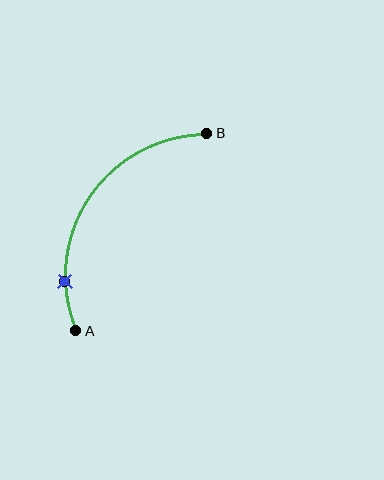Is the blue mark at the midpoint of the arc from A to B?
No. The blue mark lies on the arc but is closer to endpoint A. The arc midpoint would be at the point on the curve equidistant along the arc from both A and B.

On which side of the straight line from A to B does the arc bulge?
The arc bulges to the left of the straight line connecting A and B.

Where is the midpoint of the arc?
The arc midpoint is the point on the curve farthest from the straight line joining A and B. It sits to the left of that line.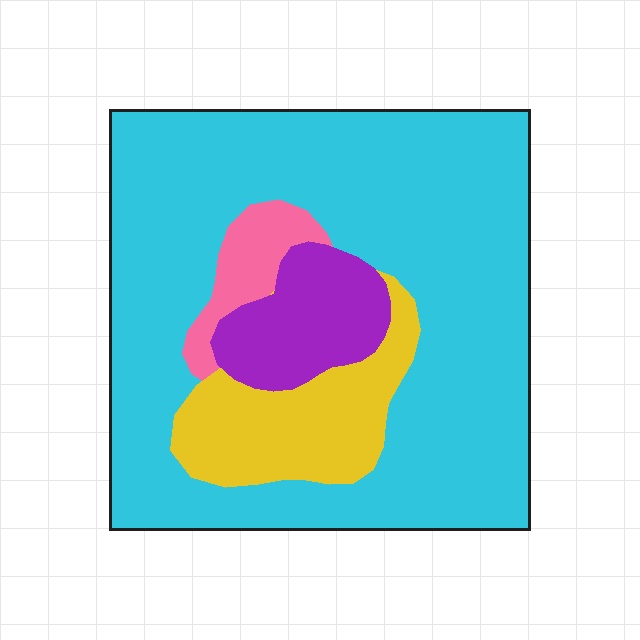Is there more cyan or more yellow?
Cyan.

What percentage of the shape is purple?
Purple covers 10% of the shape.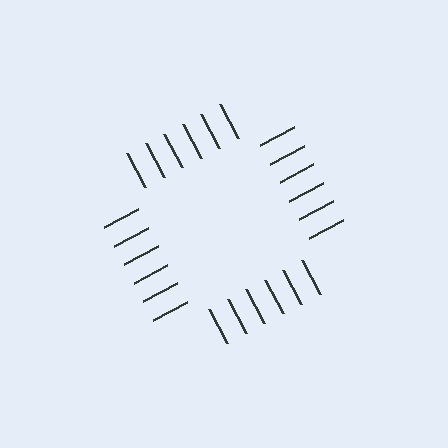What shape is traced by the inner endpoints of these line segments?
An illusory square — the line segments terminate on its edges but no continuous stroke is drawn.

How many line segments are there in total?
24 — 6 along each of the 4 edges.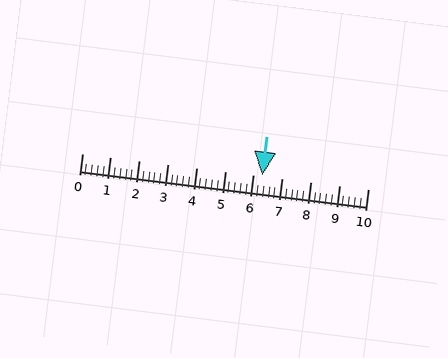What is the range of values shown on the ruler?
The ruler shows values from 0 to 10.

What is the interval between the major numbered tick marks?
The major tick marks are spaced 1 units apart.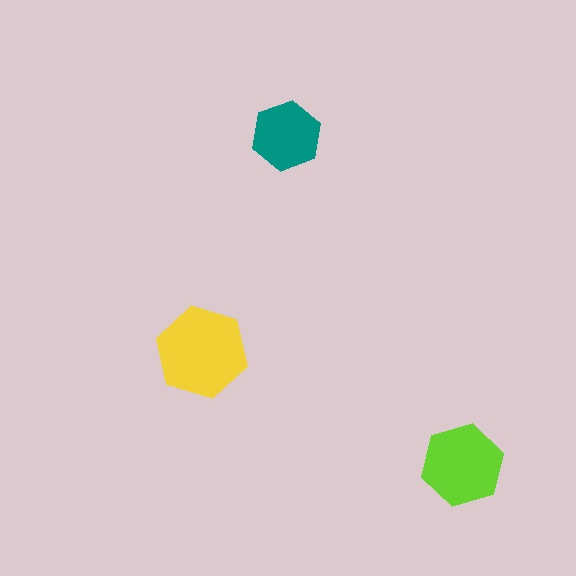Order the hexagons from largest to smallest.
the yellow one, the lime one, the teal one.